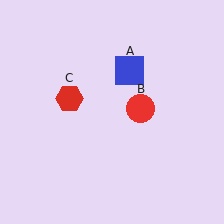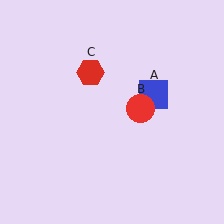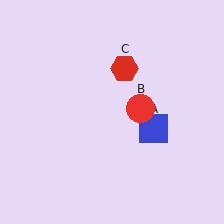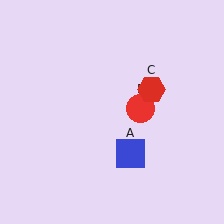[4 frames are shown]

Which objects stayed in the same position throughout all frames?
Red circle (object B) remained stationary.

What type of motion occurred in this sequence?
The blue square (object A), red hexagon (object C) rotated clockwise around the center of the scene.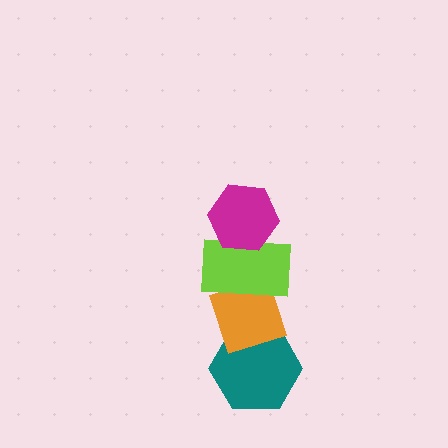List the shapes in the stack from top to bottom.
From top to bottom: the magenta hexagon, the lime rectangle, the orange diamond, the teal hexagon.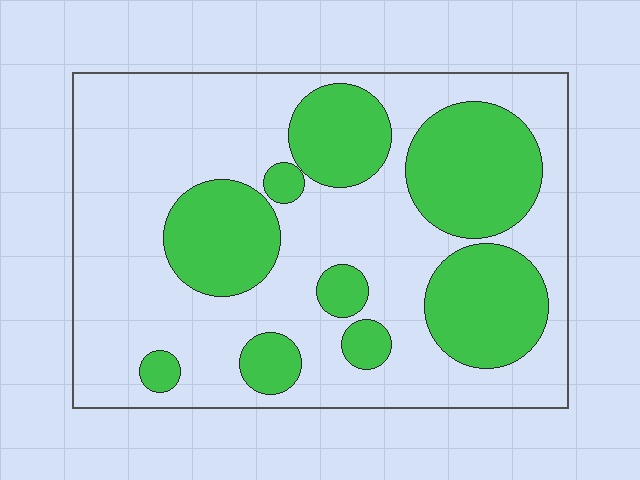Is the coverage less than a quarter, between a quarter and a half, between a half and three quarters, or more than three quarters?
Between a quarter and a half.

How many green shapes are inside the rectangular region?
9.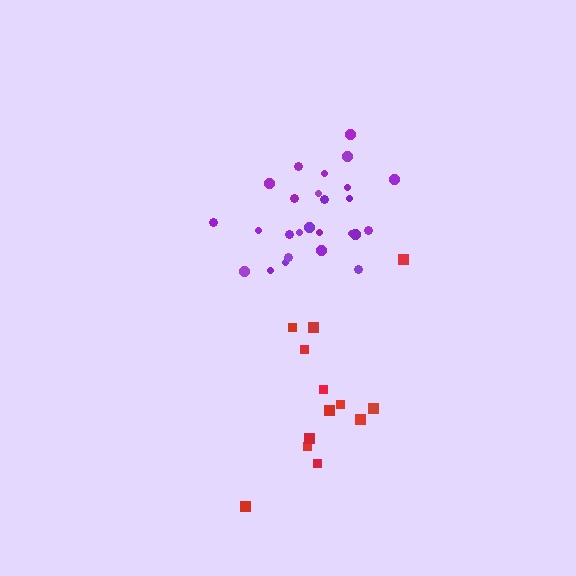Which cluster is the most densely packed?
Purple.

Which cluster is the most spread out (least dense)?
Red.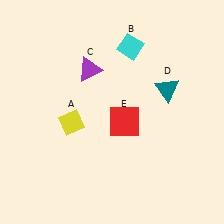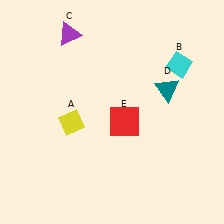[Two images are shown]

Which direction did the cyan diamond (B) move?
The cyan diamond (B) moved right.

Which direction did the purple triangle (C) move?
The purple triangle (C) moved up.